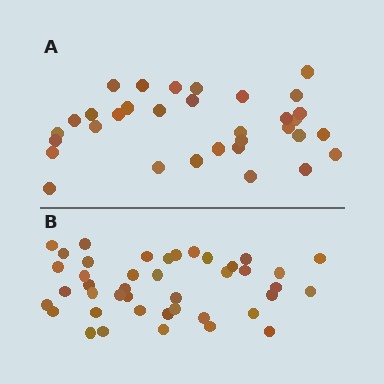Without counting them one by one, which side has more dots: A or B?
Region B (the bottom region) has more dots.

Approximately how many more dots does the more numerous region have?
Region B has roughly 8 or so more dots than region A.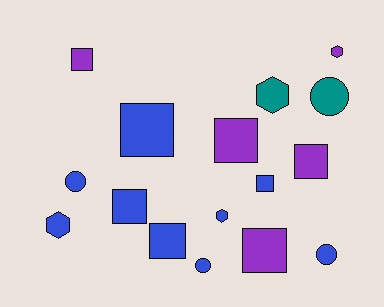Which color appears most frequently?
Blue, with 9 objects.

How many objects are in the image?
There are 16 objects.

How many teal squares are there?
There are no teal squares.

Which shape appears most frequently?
Square, with 8 objects.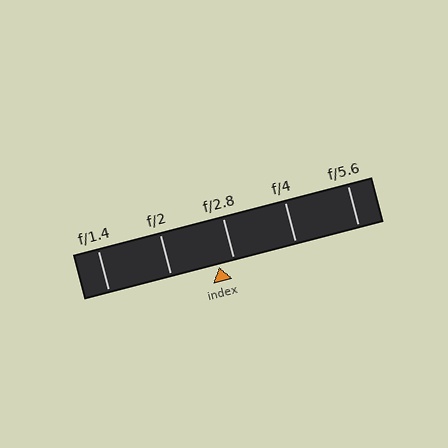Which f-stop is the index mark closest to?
The index mark is closest to f/2.8.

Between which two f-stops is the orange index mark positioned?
The index mark is between f/2 and f/2.8.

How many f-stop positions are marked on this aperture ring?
There are 5 f-stop positions marked.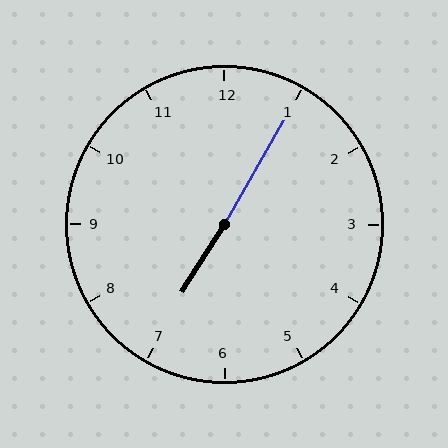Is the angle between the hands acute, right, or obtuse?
It is obtuse.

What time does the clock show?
7:05.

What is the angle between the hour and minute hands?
Approximately 178 degrees.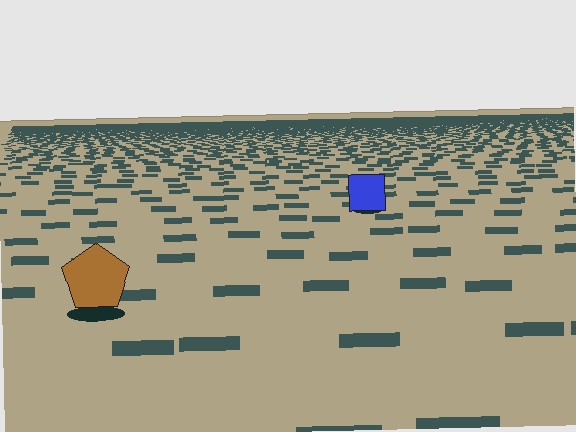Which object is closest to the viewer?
The brown pentagon is closest. The texture marks near it are larger and more spread out.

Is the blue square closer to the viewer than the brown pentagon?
No. The brown pentagon is closer — you can tell from the texture gradient: the ground texture is coarser near it.